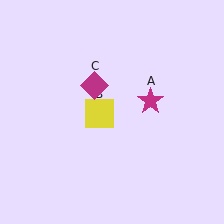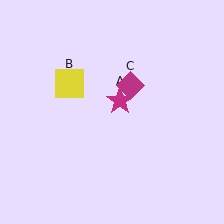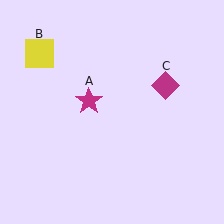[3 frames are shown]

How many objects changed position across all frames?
3 objects changed position: magenta star (object A), yellow square (object B), magenta diamond (object C).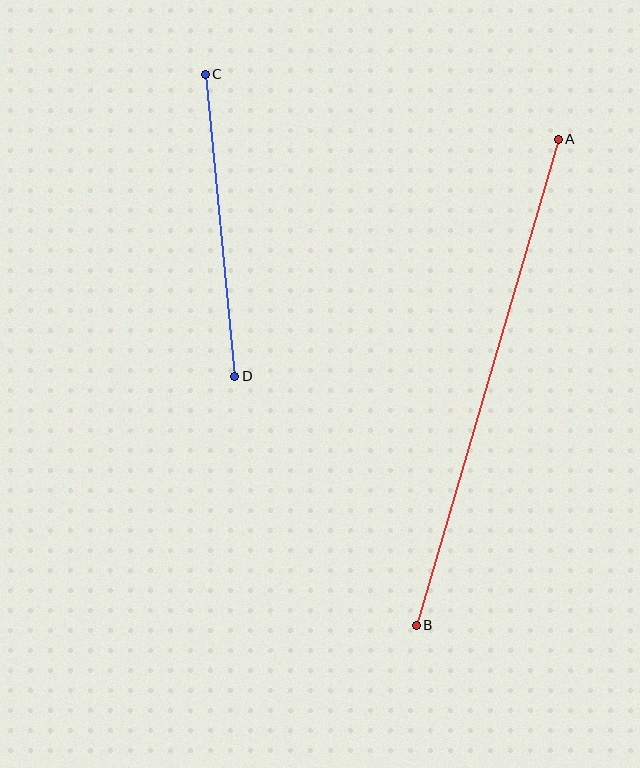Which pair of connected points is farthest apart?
Points A and B are farthest apart.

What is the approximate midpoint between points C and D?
The midpoint is at approximately (220, 225) pixels.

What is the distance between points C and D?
The distance is approximately 303 pixels.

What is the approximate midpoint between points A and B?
The midpoint is at approximately (487, 382) pixels.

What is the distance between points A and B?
The distance is approximately 506 pixels.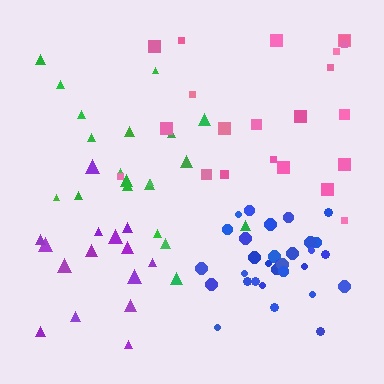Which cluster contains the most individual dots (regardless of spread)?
Blue (32).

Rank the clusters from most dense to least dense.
blue, purple, green, pink.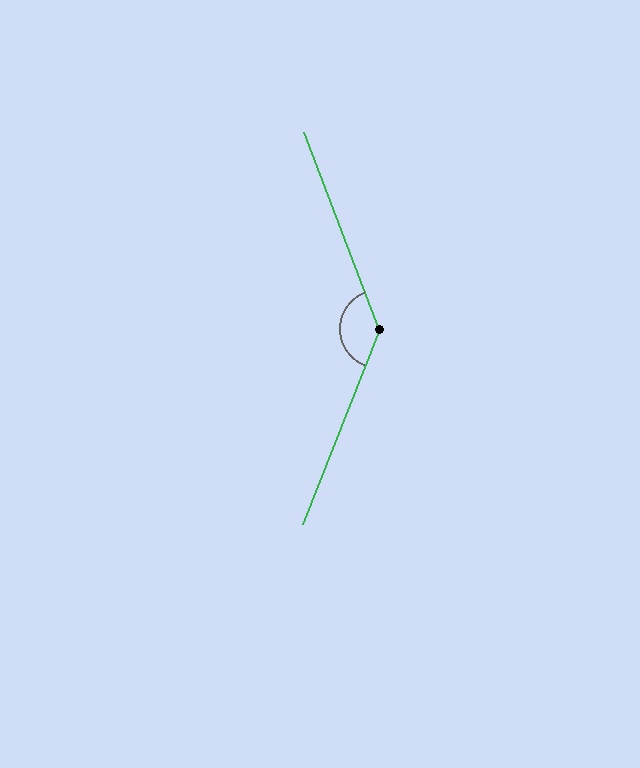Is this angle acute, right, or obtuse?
It is obtuse.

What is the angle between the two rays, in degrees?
Approximately 138 degrees.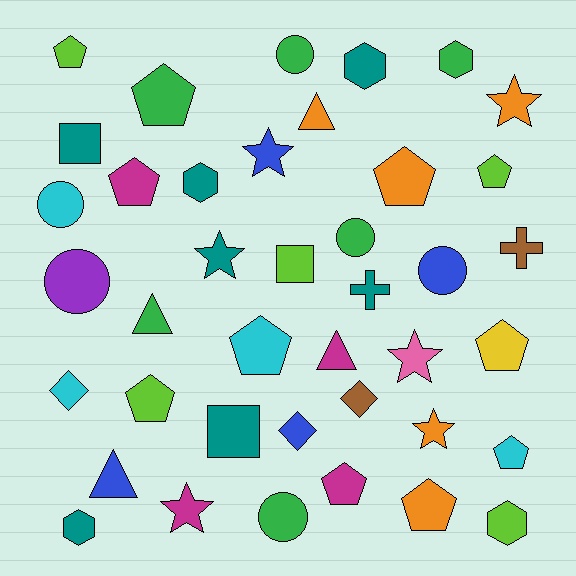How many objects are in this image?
There are 40 objects.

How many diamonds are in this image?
There are 3 diamonds.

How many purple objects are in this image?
There is 1 purple object.